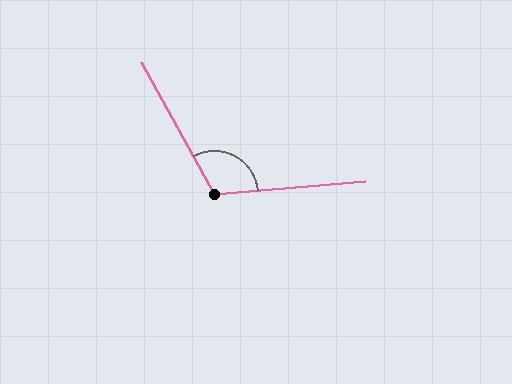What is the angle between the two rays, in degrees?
Approximately 114 degrees.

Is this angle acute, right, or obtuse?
It is obtuse.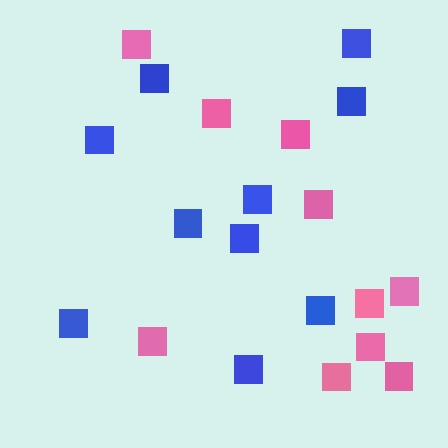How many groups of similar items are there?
There are 2 groups: one group of blue squares (10) and one group of pink squares (10).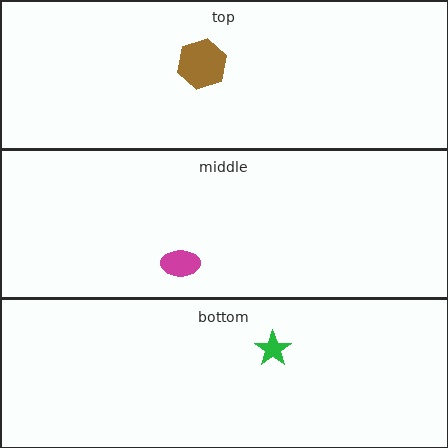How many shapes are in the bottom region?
1.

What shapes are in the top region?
The brown hexagon.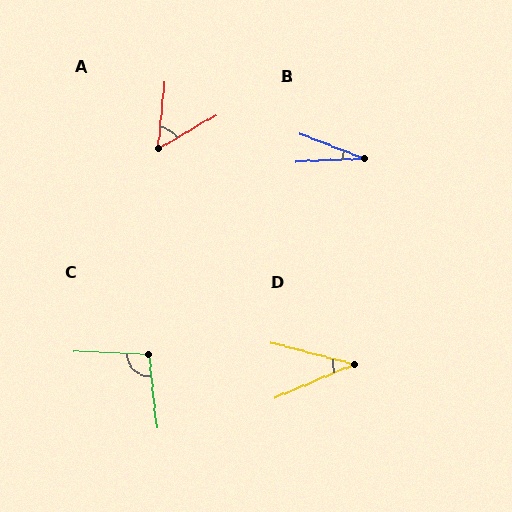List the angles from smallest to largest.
B (24°), D (37°), A (54°), C (98°).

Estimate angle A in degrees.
Approximately 54 degrees.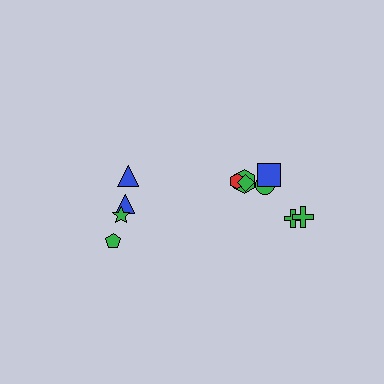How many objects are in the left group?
There are 4 objects.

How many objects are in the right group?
There are 7 objects.